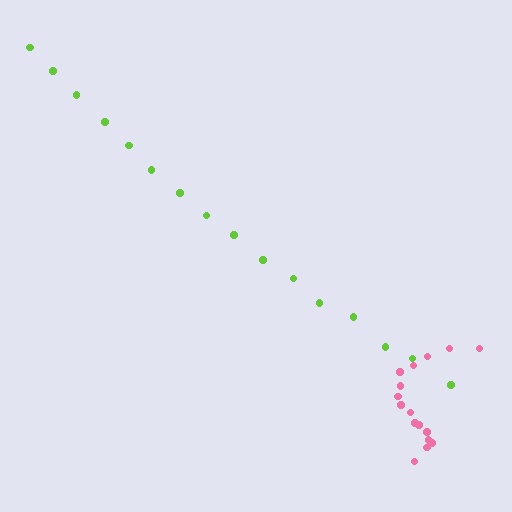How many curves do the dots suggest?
There are 2 distinct paths.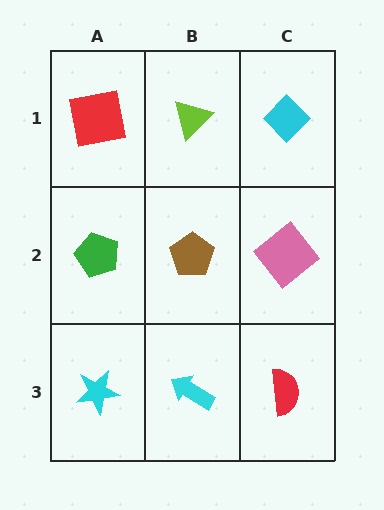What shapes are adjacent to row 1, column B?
A brown pentagon (row 2, column B), a red square (row 1, column A), a cyan diamond (row 1, column C).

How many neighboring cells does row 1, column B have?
3.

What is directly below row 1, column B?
A brown pentagon.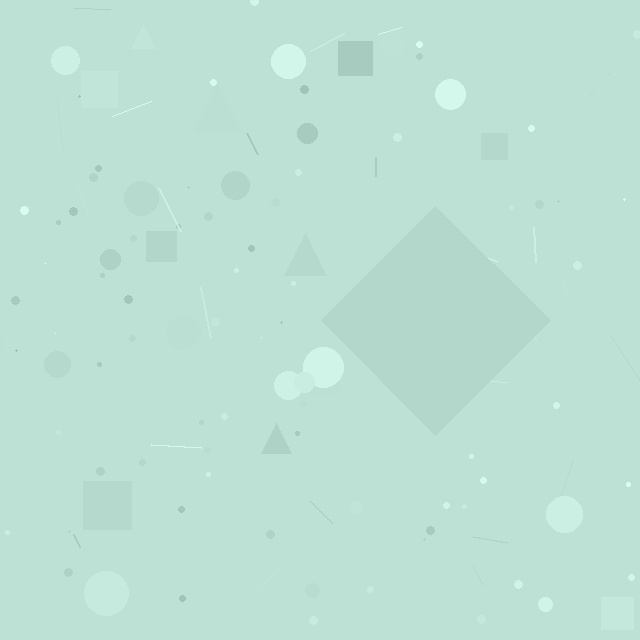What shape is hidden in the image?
A diamond is hidden in the image.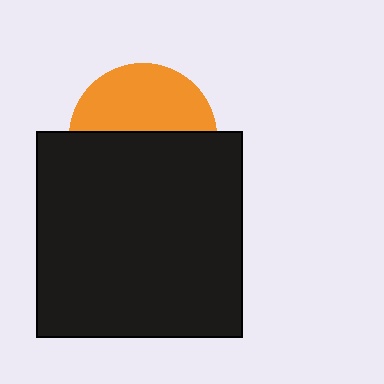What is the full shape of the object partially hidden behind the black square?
The partially hidden object is an orange circle.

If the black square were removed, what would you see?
You would see the complete orange circle.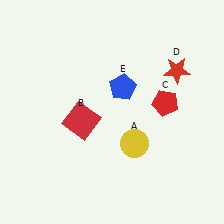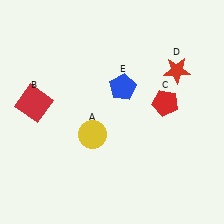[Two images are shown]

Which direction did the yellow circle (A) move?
The yellow circle (A) moved left.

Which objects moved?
The objects that moved are: the yellow circle (A), the red square (B).